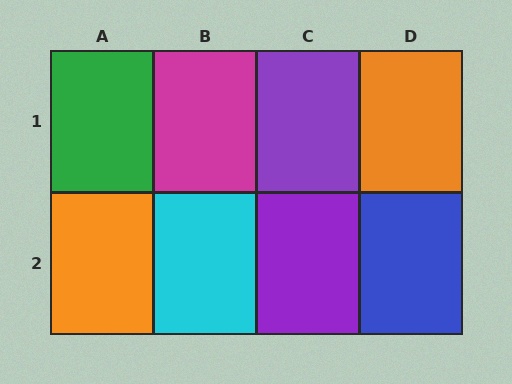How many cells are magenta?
1 cell is magenta.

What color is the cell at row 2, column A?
Orange.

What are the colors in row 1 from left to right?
Green, magenta, purple, orange.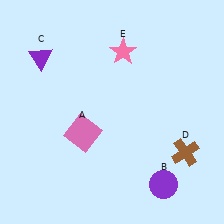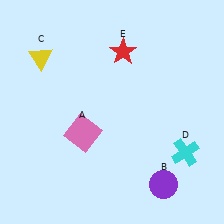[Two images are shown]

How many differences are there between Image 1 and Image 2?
There are 3 differences between the two images.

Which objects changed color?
C changed from purple to yellow. D changed from brown to cyan. E changed from pink to red.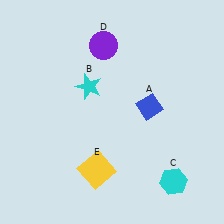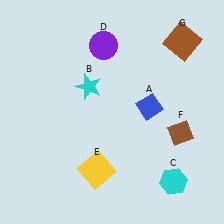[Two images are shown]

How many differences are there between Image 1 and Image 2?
There are 2 differences between the two images.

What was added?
A brown diamond (F), a brown square (G) were added in Image 2.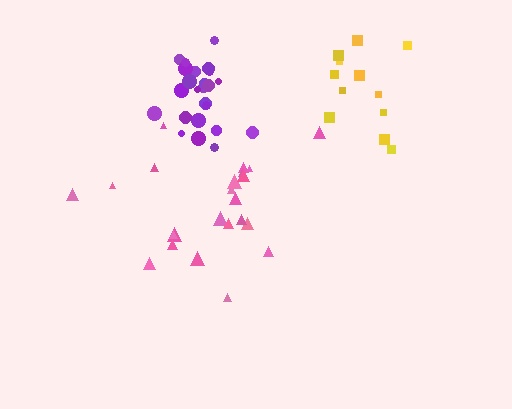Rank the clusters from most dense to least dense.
purple, yellow, pink.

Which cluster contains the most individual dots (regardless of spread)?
Purple (24).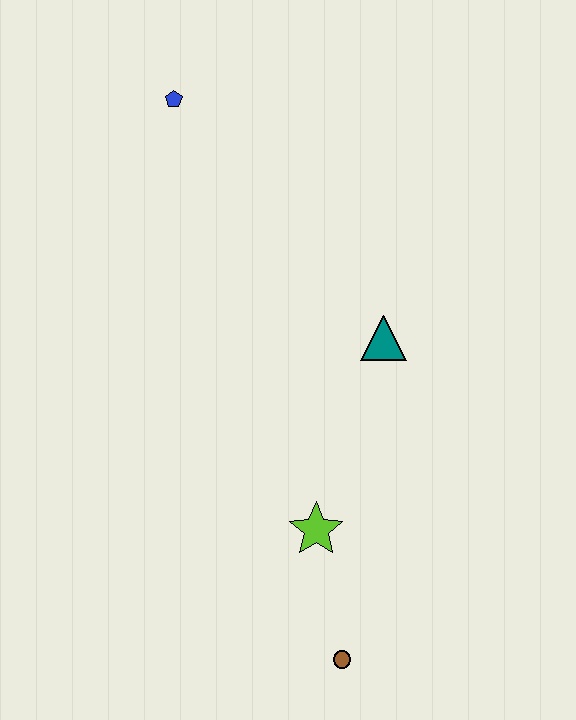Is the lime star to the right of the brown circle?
No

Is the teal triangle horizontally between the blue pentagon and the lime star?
No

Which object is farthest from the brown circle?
The blue pentagon is farthest from the brown circle.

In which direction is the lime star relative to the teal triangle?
The lime star is below the teal triangle.